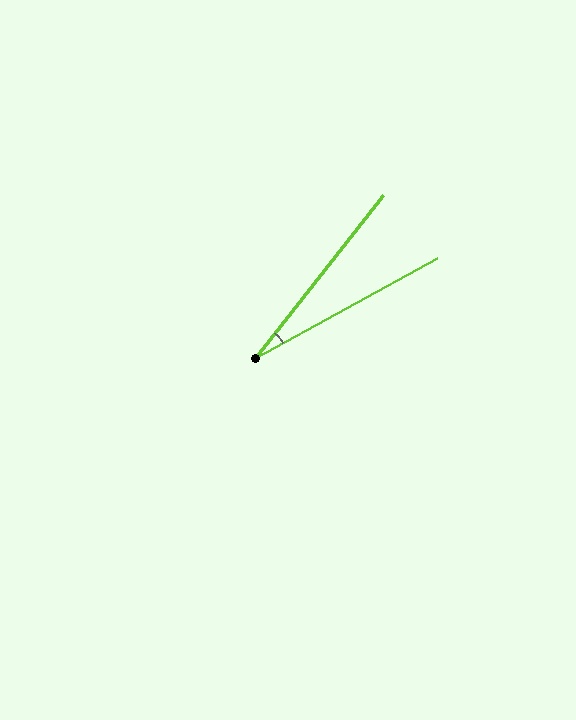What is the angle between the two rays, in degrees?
Approximately 23 degrees.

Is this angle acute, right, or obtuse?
It is acute.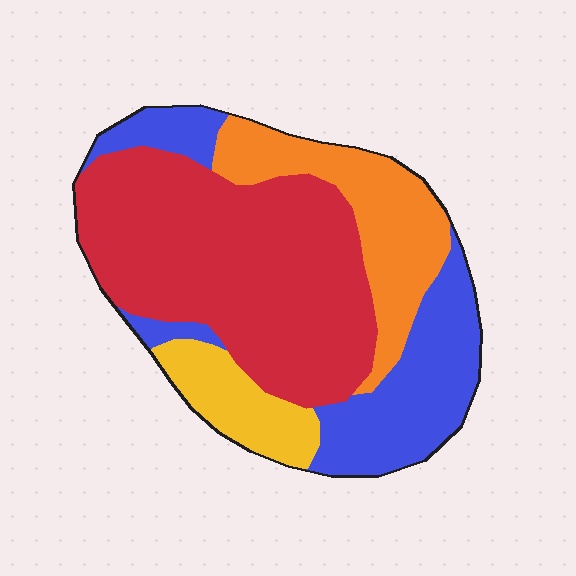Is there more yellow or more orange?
Orange.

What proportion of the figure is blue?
Blue takes up about one quarter (1/4) of the figure.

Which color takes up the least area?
Yellow, at roughly 10%.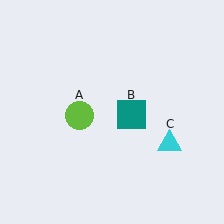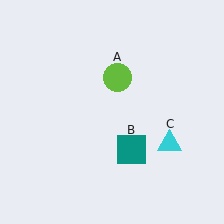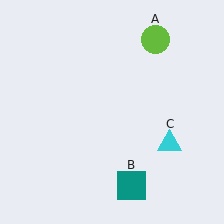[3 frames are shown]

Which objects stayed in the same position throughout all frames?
Cyan triangle (object C) remained stationary.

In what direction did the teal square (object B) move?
The teal square (object B) moved down.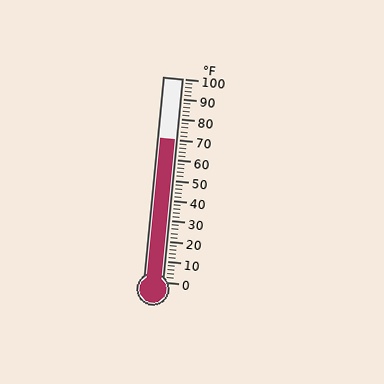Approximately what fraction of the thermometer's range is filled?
The thermometer is filled to approximately 70% of its range.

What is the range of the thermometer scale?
The thermometer scale ranges from 0°F to 100°F.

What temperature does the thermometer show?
The thermometer shows approximately 70°F.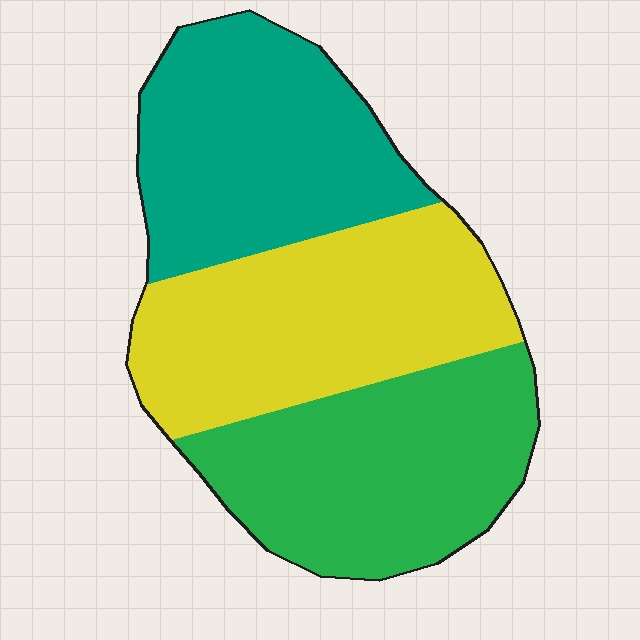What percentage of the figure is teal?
Teal covers around 30% of the figure.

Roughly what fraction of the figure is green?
Green covers roughly 35% of the figure.